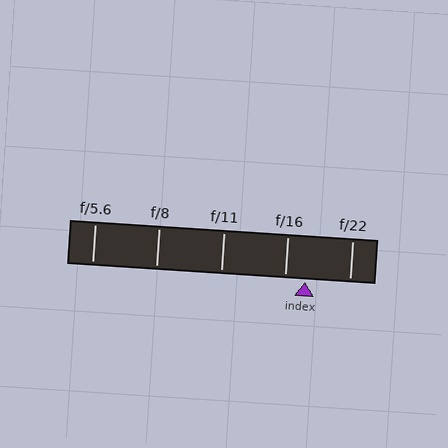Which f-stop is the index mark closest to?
The index mark is closest to f/16.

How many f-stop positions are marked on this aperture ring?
There are 5 f-stop positions marked.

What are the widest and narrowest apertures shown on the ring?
The widest aperture shown is f/5.6 and the narrowest is f/22.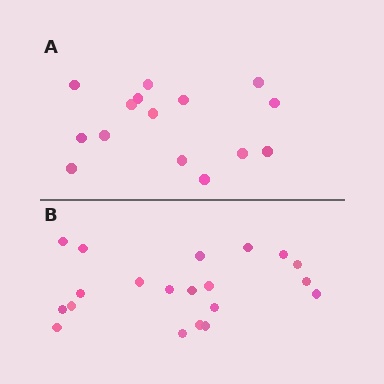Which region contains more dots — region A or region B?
Region B (the bottom region) has more dots.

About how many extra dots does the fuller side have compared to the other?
Region B has about 5 more dots than region A.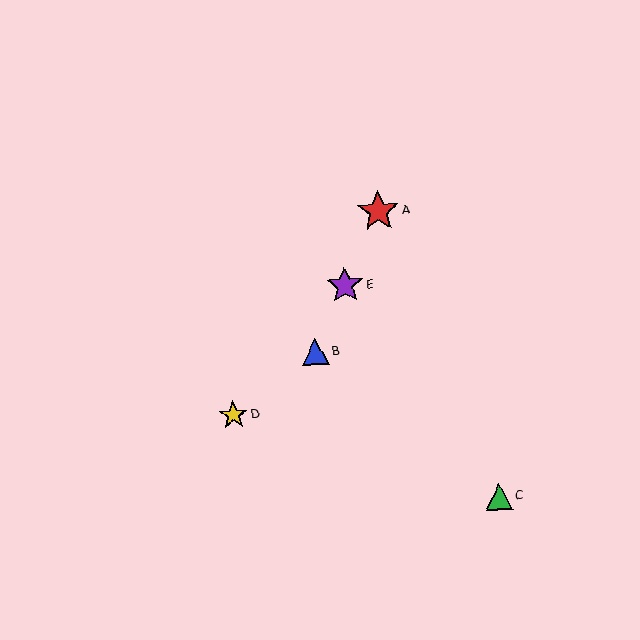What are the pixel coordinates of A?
Object A is at (378, 211).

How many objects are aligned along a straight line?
3 objects (A, B, E) are aligned along a straight line.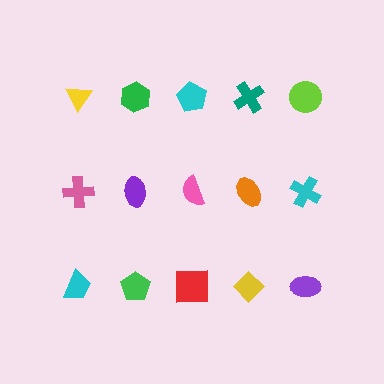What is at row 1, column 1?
A yellow triangle.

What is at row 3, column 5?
A purple ellipse.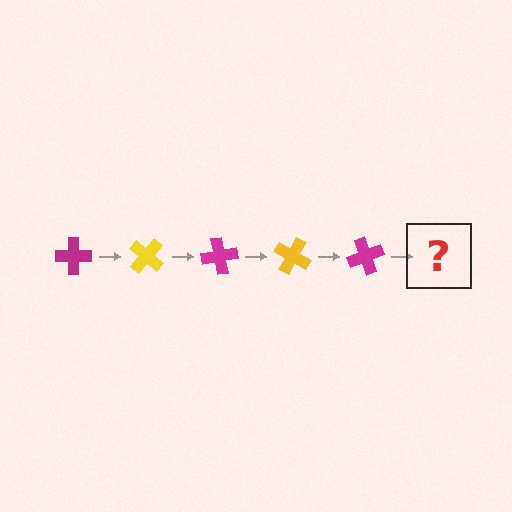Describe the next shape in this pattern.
It should be a yellow cross, rotated 200 degrees from the start.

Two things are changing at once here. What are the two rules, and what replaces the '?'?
The two rules are that it rotates 40 degrees each step and the color cycles through magenta and yellow. The '?' should be a yellow cross, rotated 200 degrees from the start.